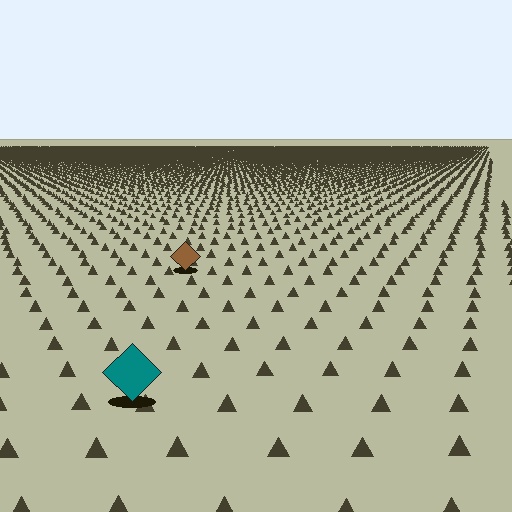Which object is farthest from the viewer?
The brown diamond is farthest from the viewer. It appears smaller and the ground texture around it is denser.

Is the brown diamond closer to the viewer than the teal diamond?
No. The teal diamond is closer — you can tell from the texture gradient: the ground texture is coarser near it.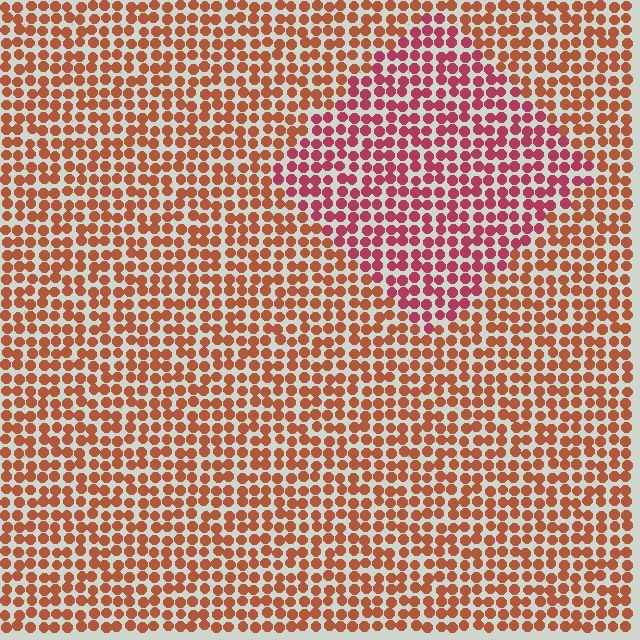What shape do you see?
I see a diamond.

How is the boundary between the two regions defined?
The boundary is defined purely by a slight shift in hue (about 33 degrees). Spacing, size, and orientation are identical on both sides.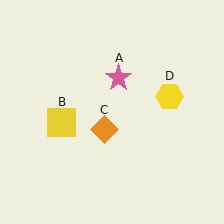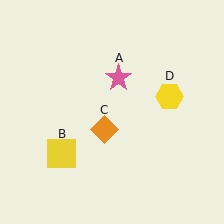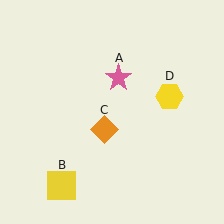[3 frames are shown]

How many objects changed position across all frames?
1 object changed position: yellow square (object B).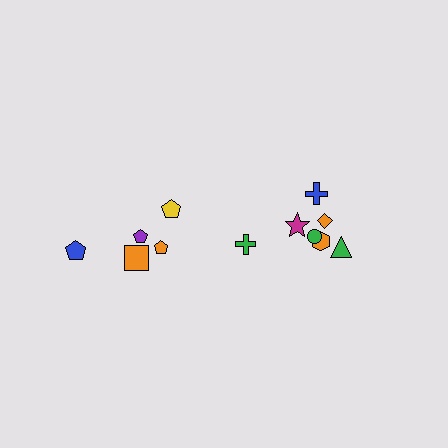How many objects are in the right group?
There are 7 objects.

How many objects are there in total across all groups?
There are 12 objects.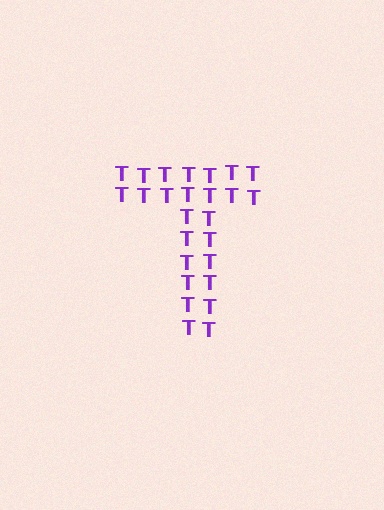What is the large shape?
The large shape is the letter T.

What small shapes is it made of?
It is made of small letter T's.